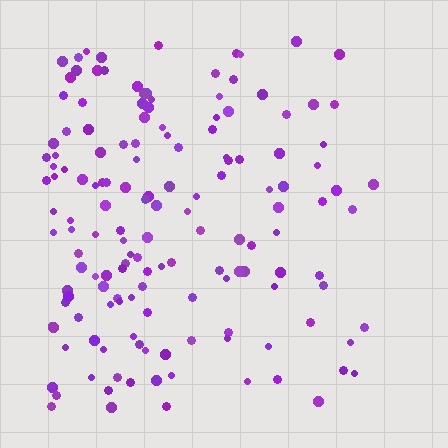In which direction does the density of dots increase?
From right to left, with the left side densest.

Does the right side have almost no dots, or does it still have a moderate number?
Still a moderate number, just noticeably fewer than the left.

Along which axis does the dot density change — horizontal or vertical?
Horizontal.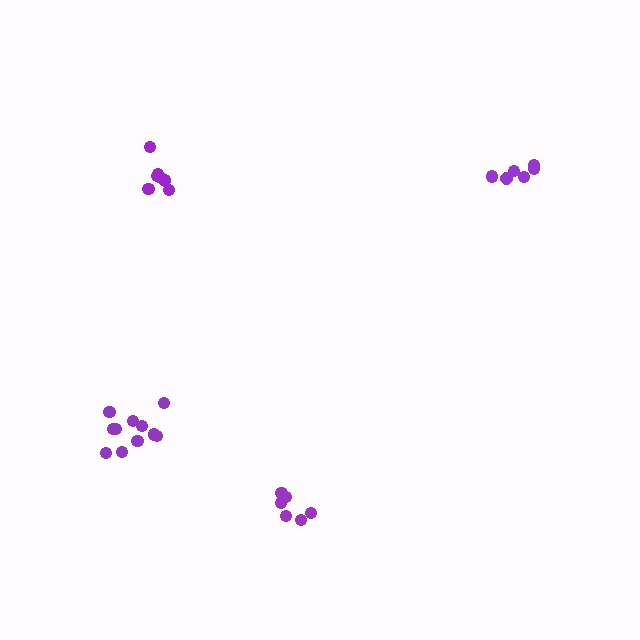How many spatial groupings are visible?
There are 4 spatial groupings.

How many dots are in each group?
Group 1: 7 dots, Group 2: 6 dots, Group 3: 6 dots, Group 4: 11 dots (30 total).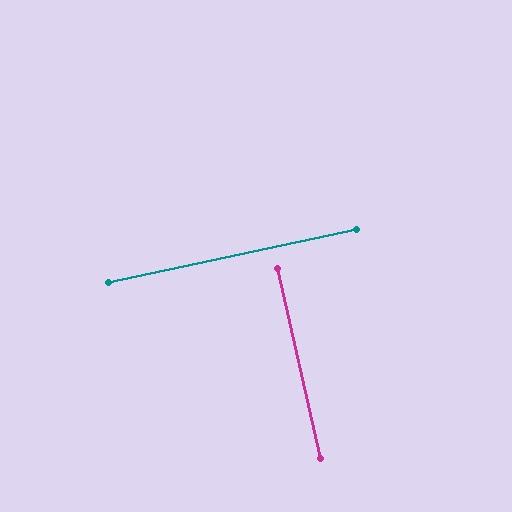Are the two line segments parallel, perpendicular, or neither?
Perpendicular — they meet at approximately 89°.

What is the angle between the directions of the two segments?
Approximately 89 degrees.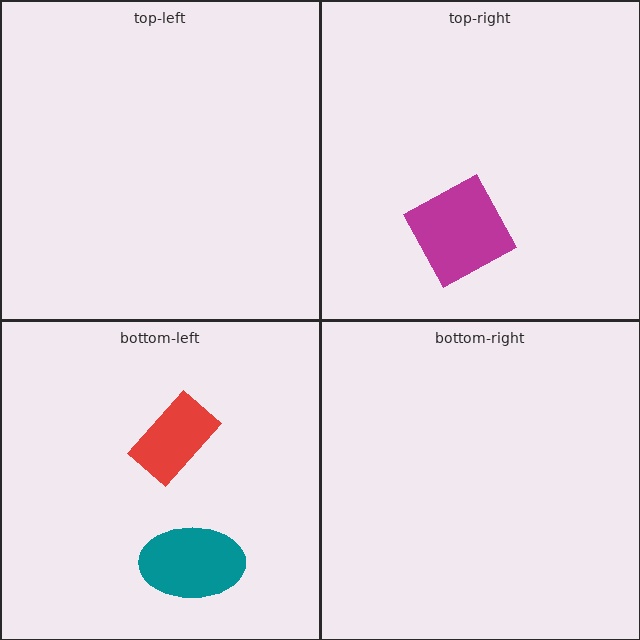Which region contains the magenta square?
The top-right region.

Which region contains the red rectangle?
The bottom-left region.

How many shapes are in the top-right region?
1.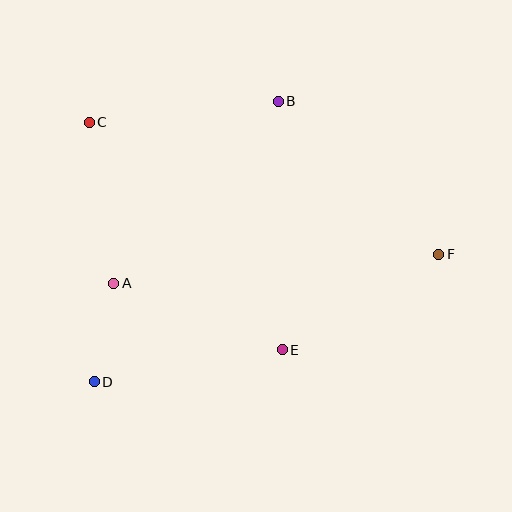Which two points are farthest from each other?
Points C and F are farthest from each other.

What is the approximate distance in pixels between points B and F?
The distance between B and F is approximately 222 pixels.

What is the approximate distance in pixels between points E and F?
The distance between E and F is approximately 183 pixels.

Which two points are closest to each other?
Points A and D are closest to each other.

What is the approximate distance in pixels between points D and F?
The distance between D and F is approximately 367 pixels.